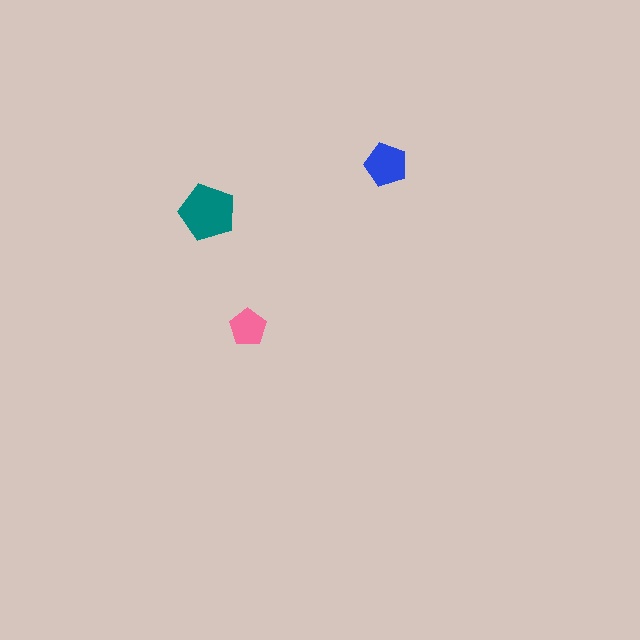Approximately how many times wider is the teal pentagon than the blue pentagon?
About 1.5 times wider.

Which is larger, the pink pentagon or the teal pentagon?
The teal one.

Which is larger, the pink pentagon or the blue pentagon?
The blue one.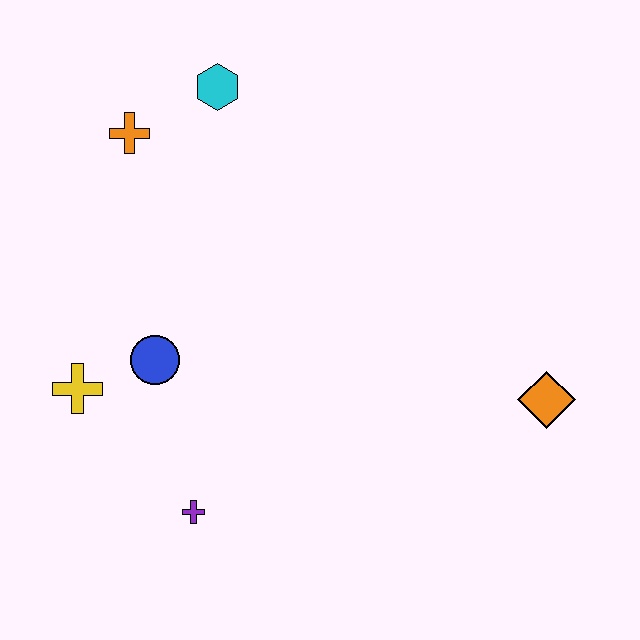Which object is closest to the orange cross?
The cyan hexagon is closest to the orange cross.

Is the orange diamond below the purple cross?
No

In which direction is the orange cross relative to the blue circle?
The orange cross is above the blue circle.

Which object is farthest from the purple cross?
The cyan hexagon is farthest from the purple cross.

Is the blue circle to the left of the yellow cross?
No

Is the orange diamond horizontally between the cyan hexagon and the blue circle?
No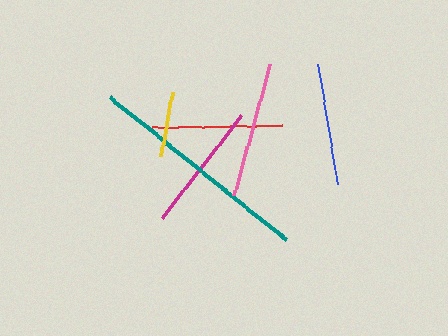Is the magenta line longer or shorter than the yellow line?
The magenta line is longer than the yellow line.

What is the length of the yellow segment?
The yellow segment is approximately 64 pixels long.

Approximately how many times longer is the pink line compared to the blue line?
The pink line is approximately 1.1 times the length of the blue line.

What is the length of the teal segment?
The teal segment is approximately 227 pixels long.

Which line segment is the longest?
The teal line is the longest at approximately 227 pixels.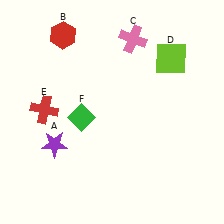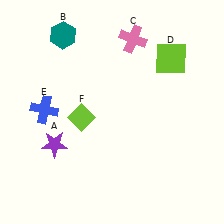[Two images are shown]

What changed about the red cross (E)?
In Image 1, E is red. In Image 2, it changed to blue.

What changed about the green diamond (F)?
In Image 1, F is green. In Image 2, it changed to lime.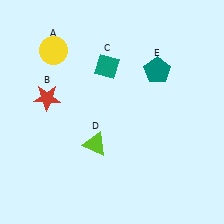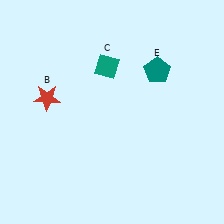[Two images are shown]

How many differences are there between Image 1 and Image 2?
There are 2 differences between the two images.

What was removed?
The lime triangle (D), the yellow circle (A) were removed in Image 2.